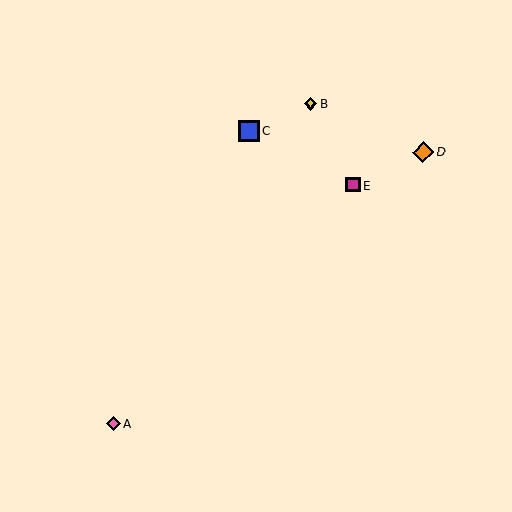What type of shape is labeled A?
Shape A is a pink diamond.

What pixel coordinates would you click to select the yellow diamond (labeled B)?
Click at (310, 104) to select the yellow diamond B.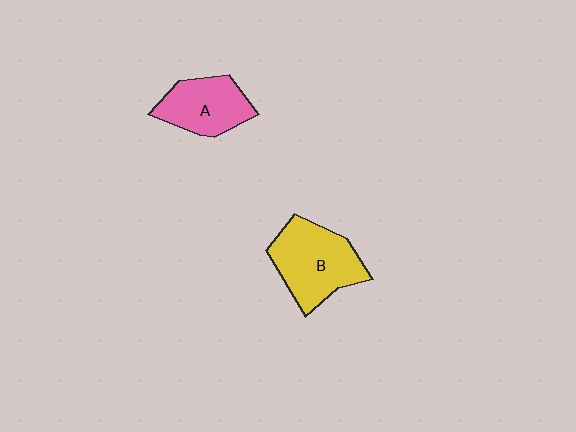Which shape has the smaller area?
Shape A (pink).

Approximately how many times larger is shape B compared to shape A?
Approximately 1.3 times.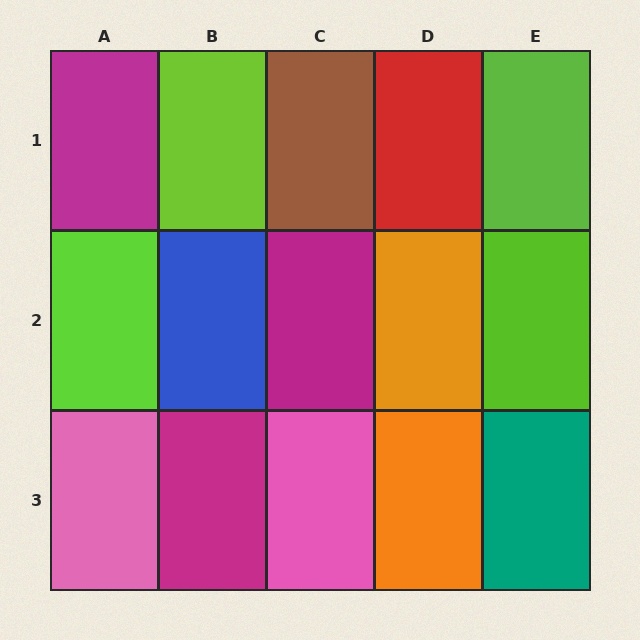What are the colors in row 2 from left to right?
Lime, blue, magenta, orange, lime.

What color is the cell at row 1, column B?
Lime.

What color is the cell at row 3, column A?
Pink.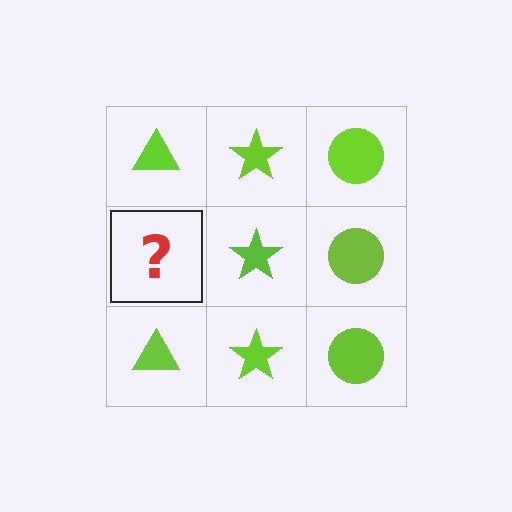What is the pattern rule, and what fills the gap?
The rule is that each column has a consistent shape. The gap should be filled with a lime triangle.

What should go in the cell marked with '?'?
The missing cell should contain a lime triangle.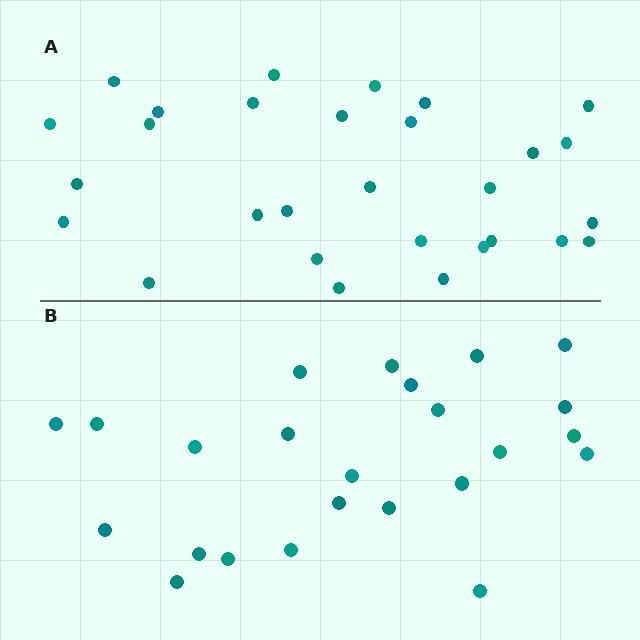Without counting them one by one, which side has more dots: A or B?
Region A (the top region) has more dots.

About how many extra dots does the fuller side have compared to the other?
Region A has about 5 more dots than region B.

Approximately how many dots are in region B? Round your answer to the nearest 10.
About 20 dots. (The exact count is 24, which rounds to 20.)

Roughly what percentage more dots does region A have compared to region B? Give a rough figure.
About 20% more.